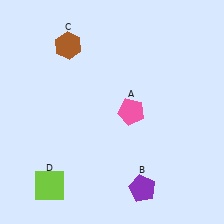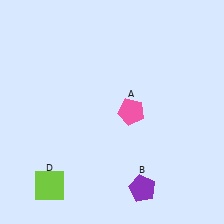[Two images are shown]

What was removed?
The brown hexagon (C) was removed in Image 2.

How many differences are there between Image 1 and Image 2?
There is 1 difference between the two images.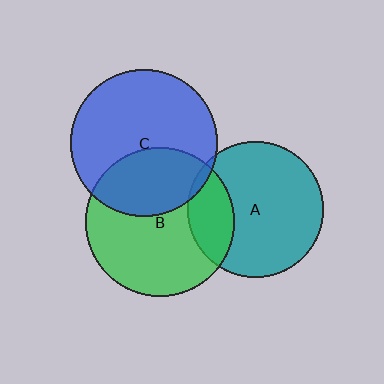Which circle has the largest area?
Circle B (green).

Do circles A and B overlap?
Yes.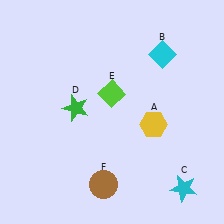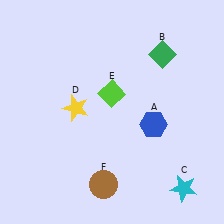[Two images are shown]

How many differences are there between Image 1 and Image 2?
There are 3 differences between the two images.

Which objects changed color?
A changed from yellow to blue. B changed from cyan to green. D changed from green to yellow.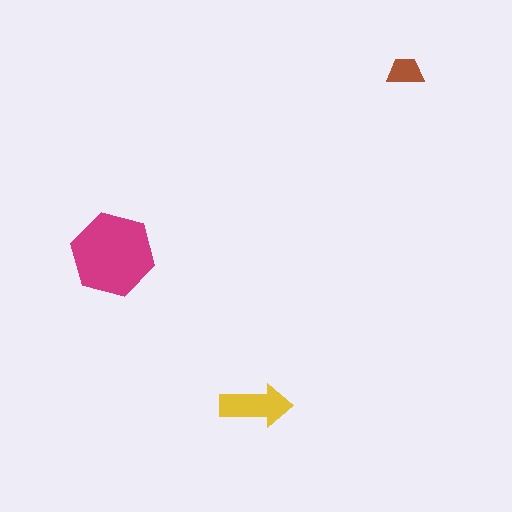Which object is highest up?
The brown trapezoid is topmost.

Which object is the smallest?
The brown trapezoid.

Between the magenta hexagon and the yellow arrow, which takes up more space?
The magenta hexagon.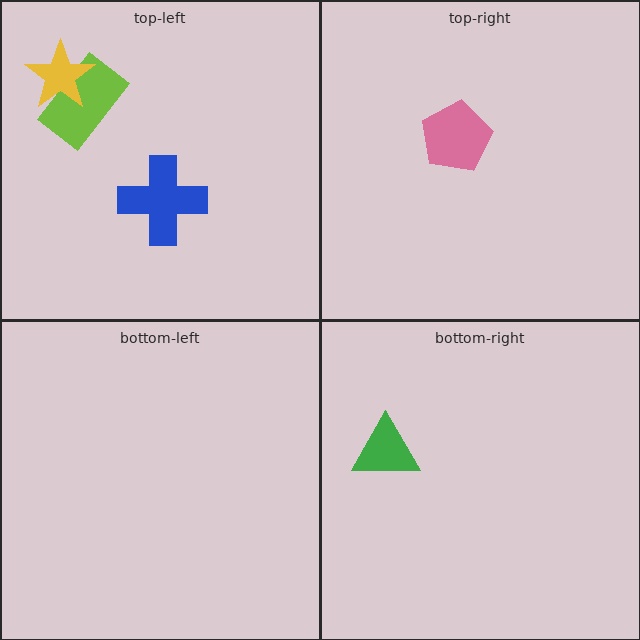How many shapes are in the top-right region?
1.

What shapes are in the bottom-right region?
The green triangle.